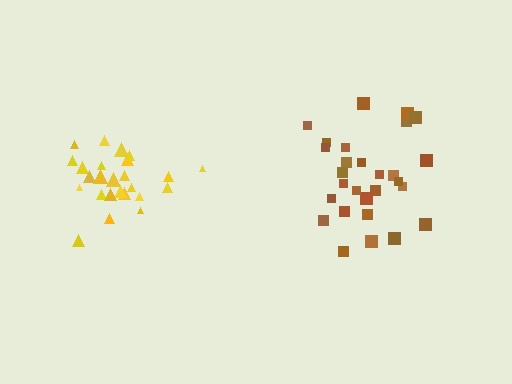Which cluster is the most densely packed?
Yellow.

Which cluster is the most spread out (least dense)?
Brown.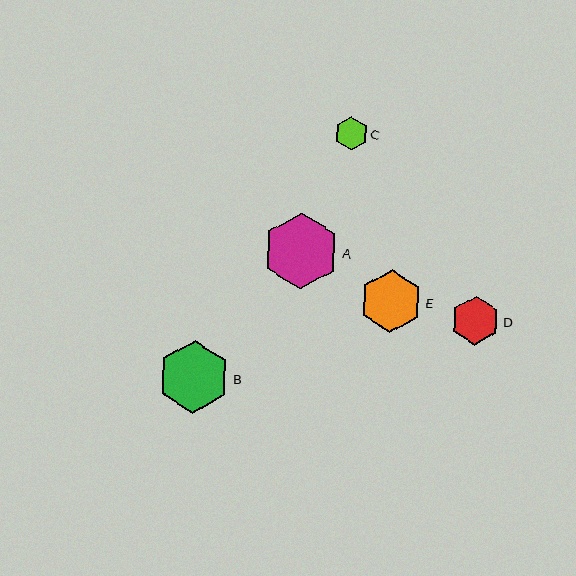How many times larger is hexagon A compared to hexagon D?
Hexagon A is approximately 1.6 times the size of hexagon D.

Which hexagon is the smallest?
Hexagon C is the smallest with a size of approximately 33 pixels.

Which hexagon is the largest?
Hexagon A is the largest with a size of approximately 76 pixels.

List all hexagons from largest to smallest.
From largest to smallest: A, B, E, D, C.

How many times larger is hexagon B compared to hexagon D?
Hexagon B is approximately 1.5 times the size of hexagon D.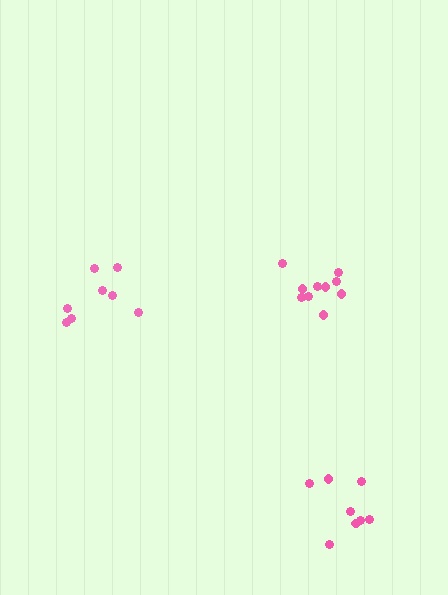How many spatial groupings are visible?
There are 3 spatial groupings.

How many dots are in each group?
Group 1: 8 dots, Group 2: 8 dots, Group 3: 10 dots (26 total).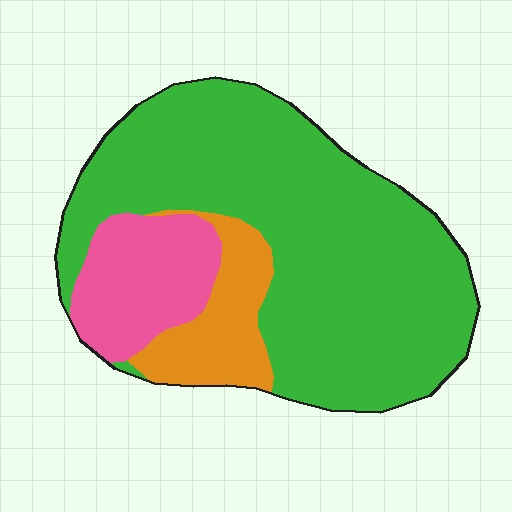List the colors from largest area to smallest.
From largest to smallest: green, pink, orange.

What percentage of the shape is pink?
Pink takes up less than a sixth of the shape.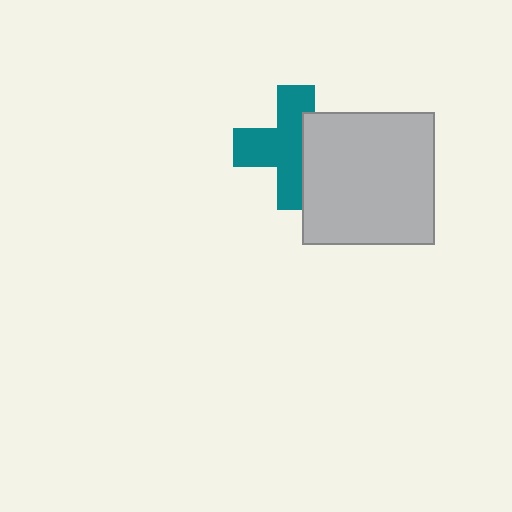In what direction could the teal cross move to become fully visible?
The teal cross could move left. That would shift it out from behind the light gray square entirely.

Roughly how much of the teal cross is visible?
About half of it is visible (roughly 63%).